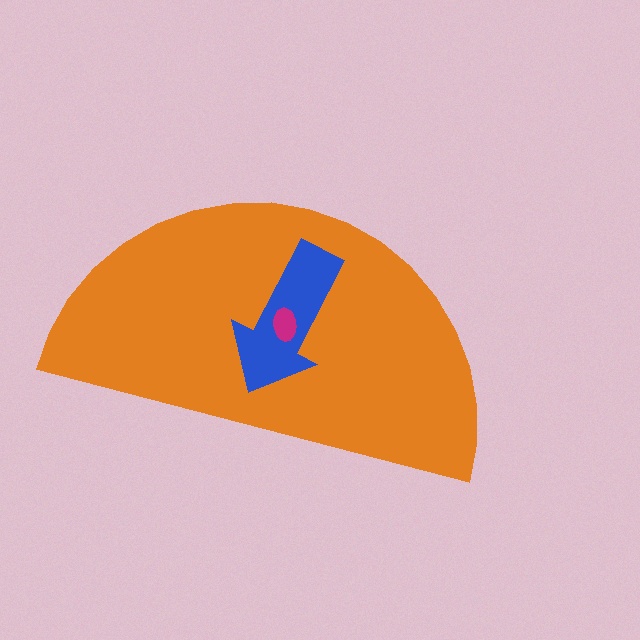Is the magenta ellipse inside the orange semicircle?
Yes.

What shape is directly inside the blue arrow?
The magenta ellipse.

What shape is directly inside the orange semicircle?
The blue arrow.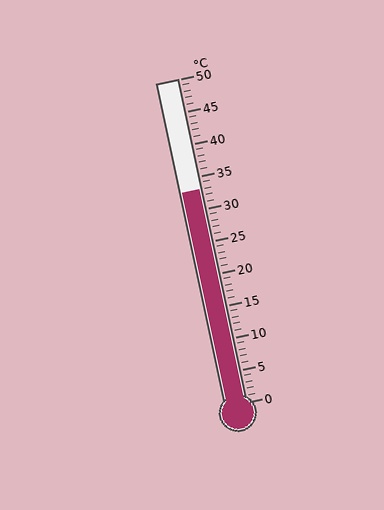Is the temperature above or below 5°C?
The temperature is above 5°C.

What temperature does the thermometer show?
The thermometer shows approximately 33°C.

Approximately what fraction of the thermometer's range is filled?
The thermometer is filled to approximately 65% of its range.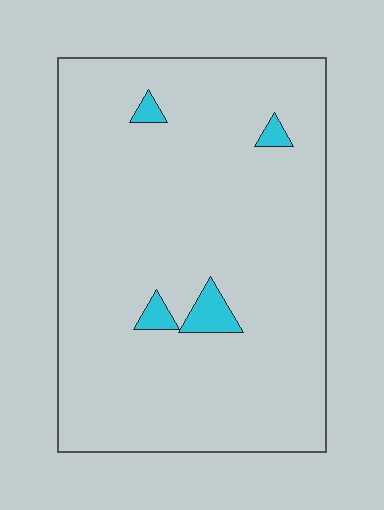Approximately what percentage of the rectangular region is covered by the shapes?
Approximately 5%.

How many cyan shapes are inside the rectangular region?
4.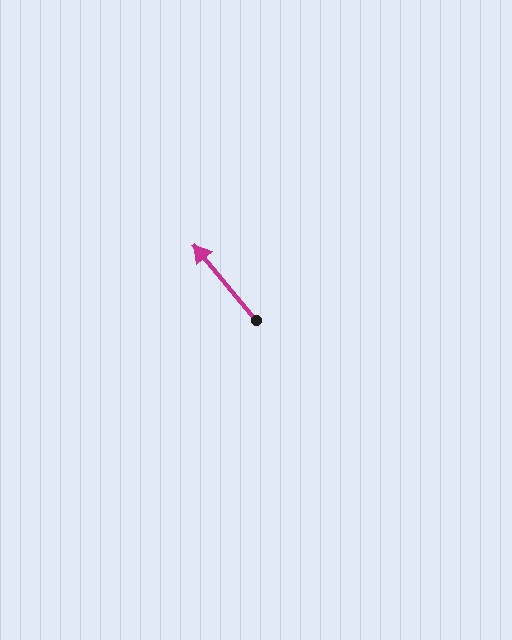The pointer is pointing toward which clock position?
Roughly 11 o'clock.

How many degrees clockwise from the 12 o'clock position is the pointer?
Approximately 320 degrees.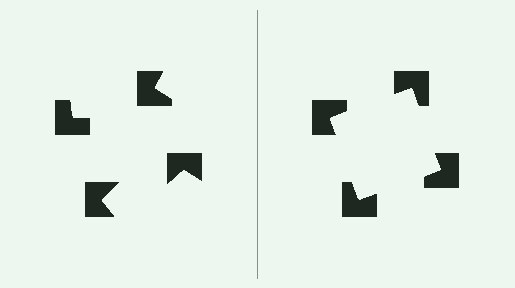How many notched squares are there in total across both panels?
8 — 4 on each side.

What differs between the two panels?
The notched squares are positioned identically on both sides; only the wedge orientations differ. On the right they align to a square; on the left they are misaligned.